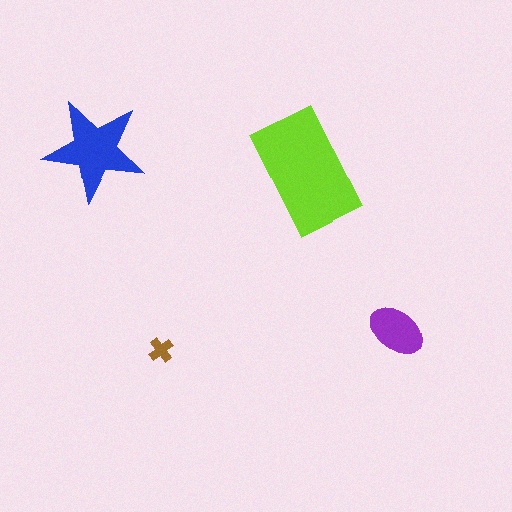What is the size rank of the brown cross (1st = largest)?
4th.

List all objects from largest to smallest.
The lime rectangle, the blue star, the purple ellipse, the brown cross.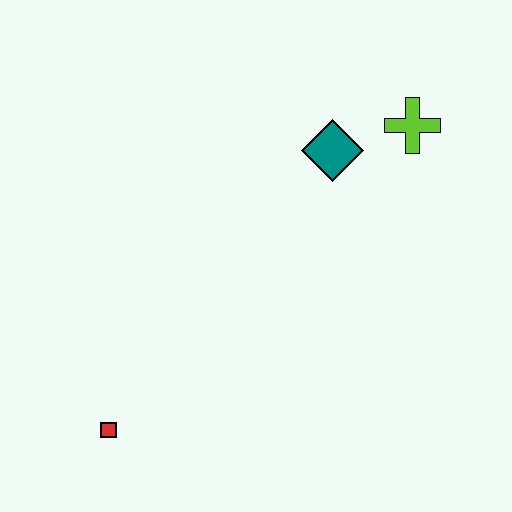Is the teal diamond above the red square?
Yes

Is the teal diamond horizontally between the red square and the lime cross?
Yes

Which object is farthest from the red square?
The lime cross is farthest from the red square.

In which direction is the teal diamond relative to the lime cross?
The teal diamond is to the left of the lime cross.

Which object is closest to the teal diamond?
The lime cross is closest to the teal diamond.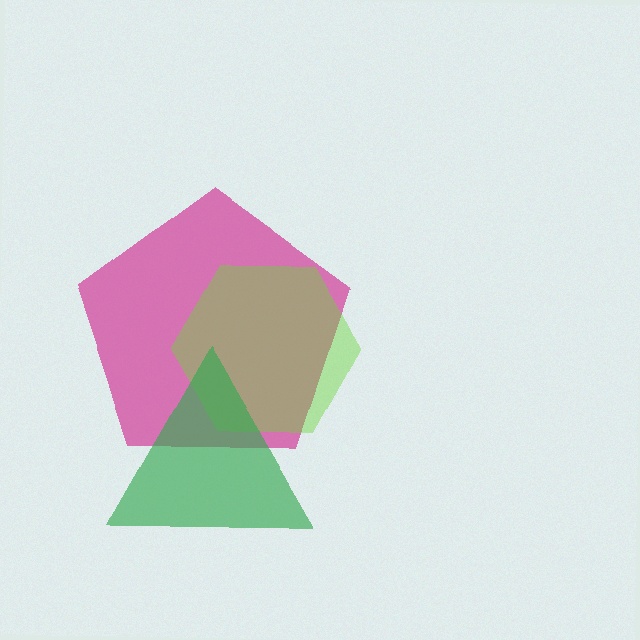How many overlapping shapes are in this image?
There are 3 overlapping shapes in the image.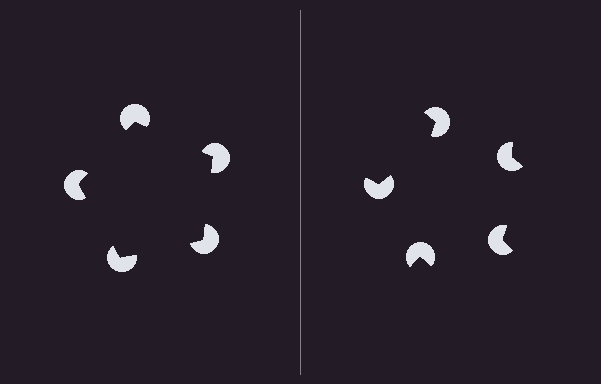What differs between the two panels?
The pac-man discs are positioned identically on both sides; only the wedge orientations differ. On the left they align to a pentagon; on the right they are misaligned.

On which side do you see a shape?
An illusory pentagon appears on the left side. On the right side the wedge cuts are rotated, so no coherent shape forms.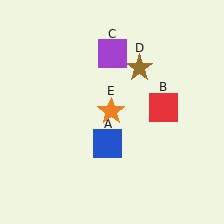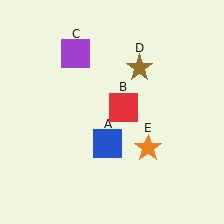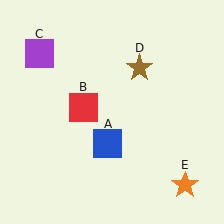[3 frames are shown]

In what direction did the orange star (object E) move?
The orange star (object E) moved down and to the right.